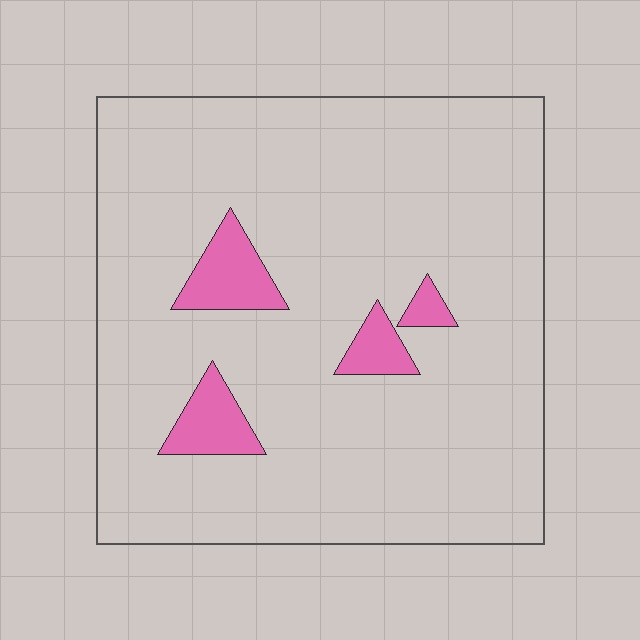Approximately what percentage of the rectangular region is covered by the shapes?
Approximately 10%.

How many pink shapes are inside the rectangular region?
4.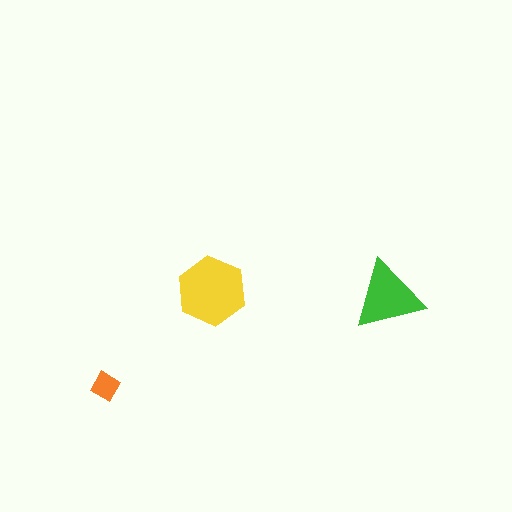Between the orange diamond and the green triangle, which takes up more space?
The green triangle.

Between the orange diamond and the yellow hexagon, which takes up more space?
The yellow hexagon.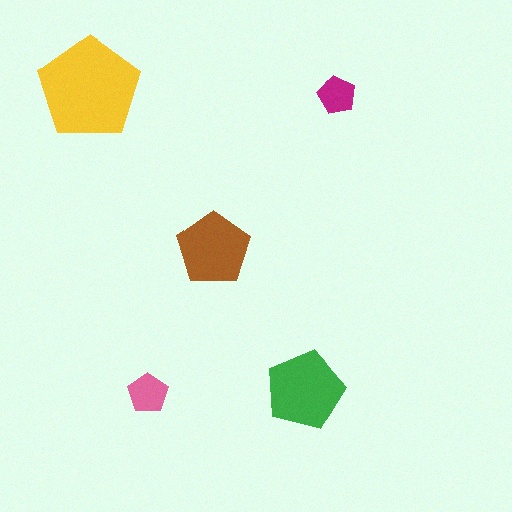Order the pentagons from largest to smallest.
the yellow one, the green one, the brown one, the pink one, the magenta one.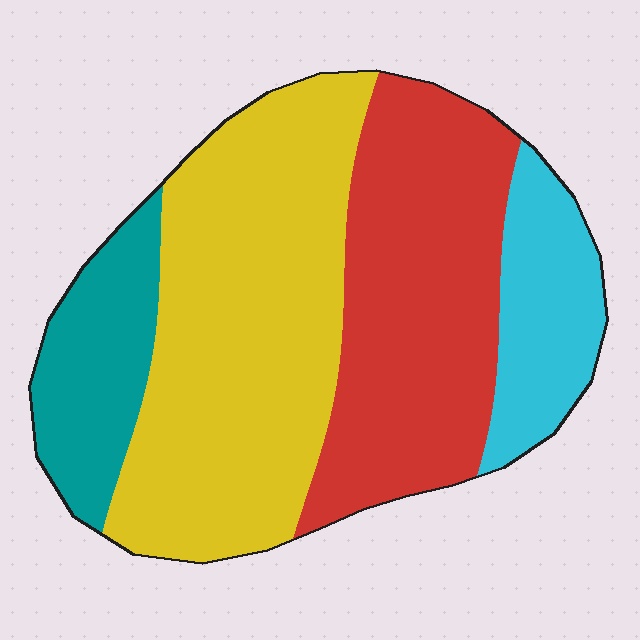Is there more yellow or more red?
Yellow.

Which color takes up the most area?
Yellow, at roughly 40%.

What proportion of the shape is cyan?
Cyan covers 13% of the shape.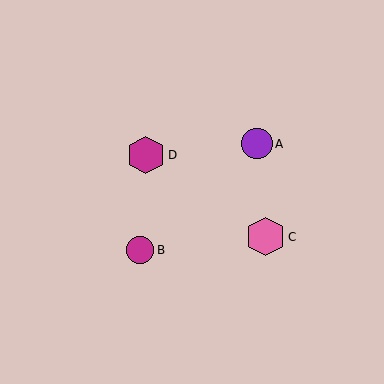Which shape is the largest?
The pink hexagon (labeled C) is the largest.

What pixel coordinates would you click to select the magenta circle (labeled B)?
Click at (140, 250) to select the magenta circle B.